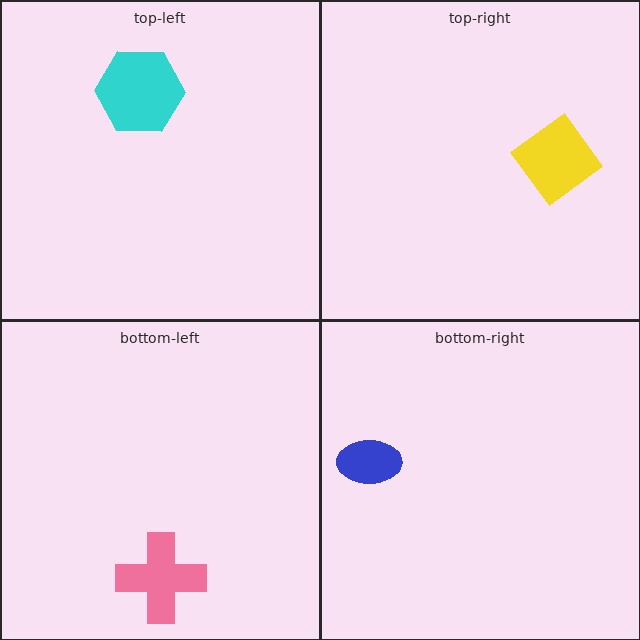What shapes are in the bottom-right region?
The blue ellipse.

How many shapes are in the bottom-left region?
1.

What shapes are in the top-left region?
The cyan hexagon.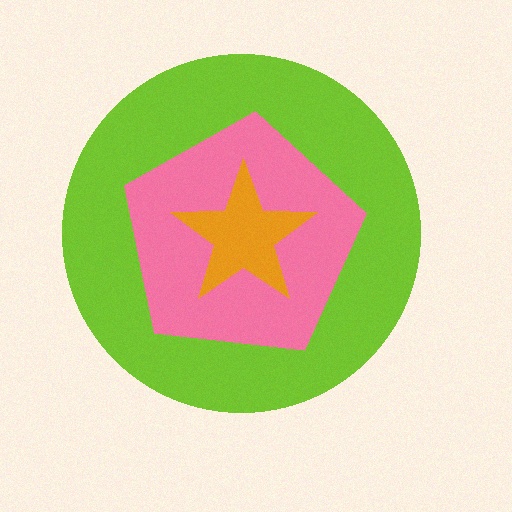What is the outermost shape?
The lime circle.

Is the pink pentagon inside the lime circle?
Yes.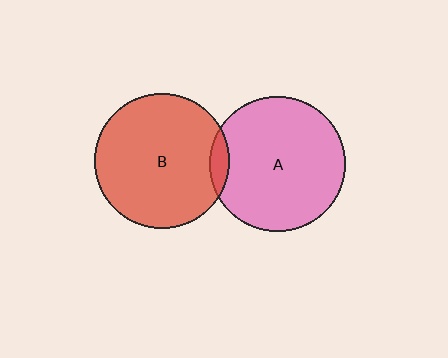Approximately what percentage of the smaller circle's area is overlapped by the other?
Approximately 5%.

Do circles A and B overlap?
Yes.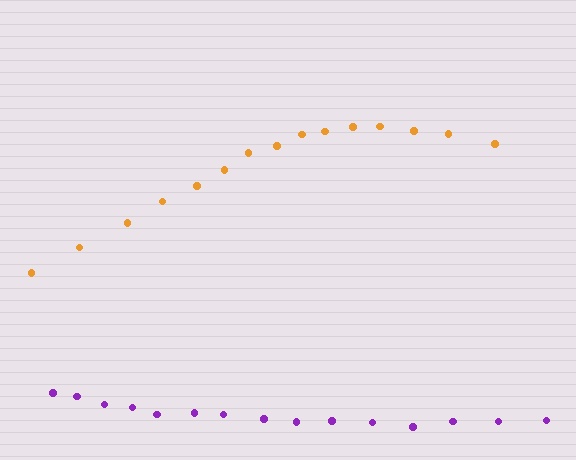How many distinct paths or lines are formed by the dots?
There are 2 distinct paths.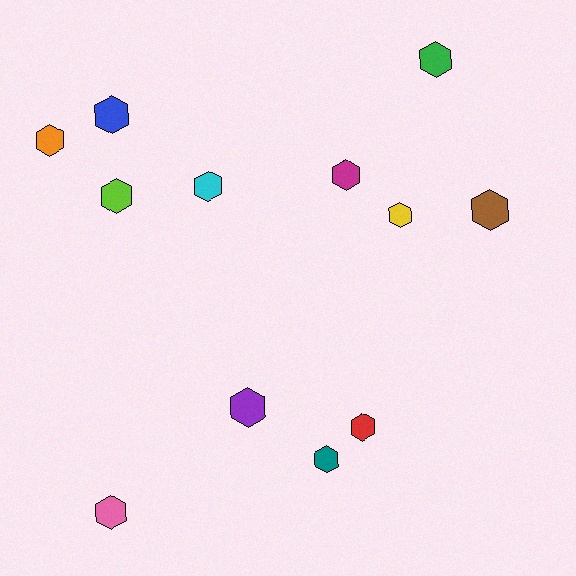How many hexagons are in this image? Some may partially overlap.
There are 12 hexagons.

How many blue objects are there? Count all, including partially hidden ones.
There is 1 blue object.